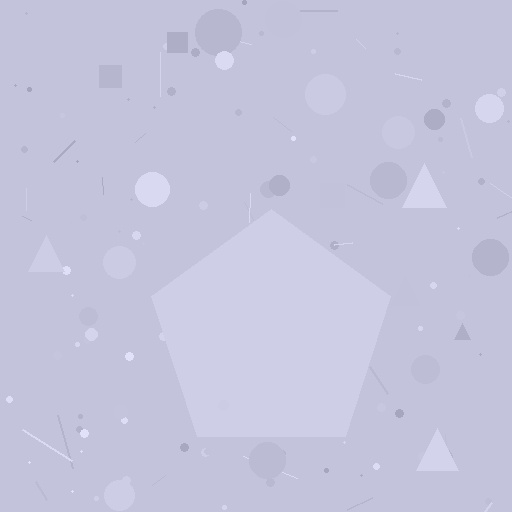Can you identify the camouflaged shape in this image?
The camouflaged shape is a pentagon.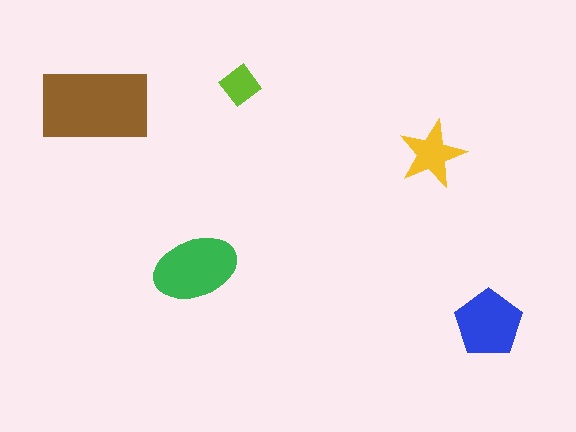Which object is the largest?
The brown rectangle.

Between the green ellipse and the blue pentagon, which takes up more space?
The green ellipse.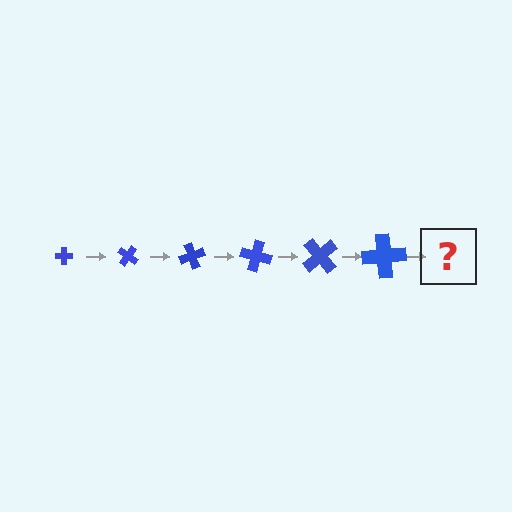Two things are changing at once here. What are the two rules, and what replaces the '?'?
The two rules are that the cross grows larger each step and it rotates 35 degrees each step. The '?' should be a cross, larger than the previous one and rotated 210 degrees from the start.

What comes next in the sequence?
The next element should be a cross, larger than the previous one and rotated 210 degrees from the start.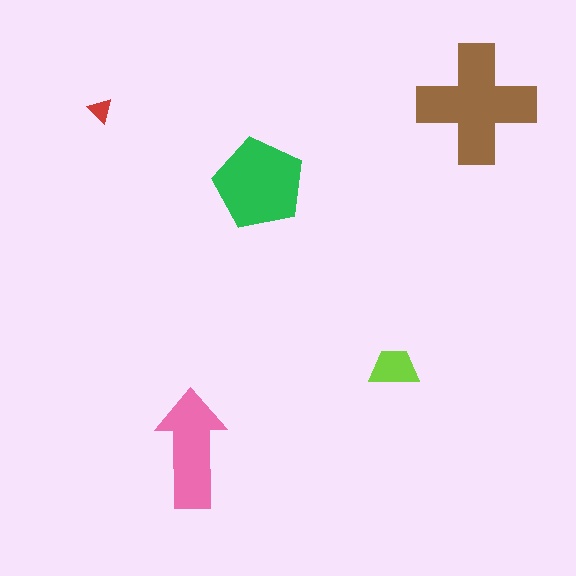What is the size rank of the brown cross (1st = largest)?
1st.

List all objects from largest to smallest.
The brown cross, the green pentagon, the pink arrow, the lime trapezoid, the red triangle.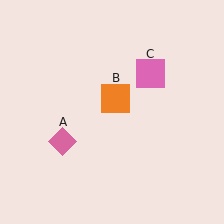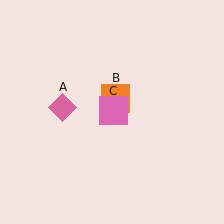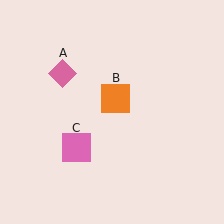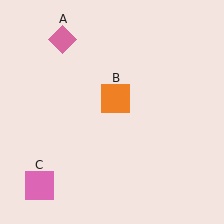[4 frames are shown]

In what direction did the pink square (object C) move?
The pink square (object C) moved down and to the left.